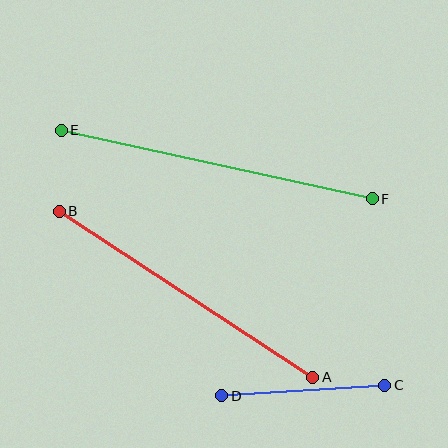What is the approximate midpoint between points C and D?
The midpoint is at approximately (303, 391) pixels.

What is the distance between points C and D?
The distance is approximately 163 pixels.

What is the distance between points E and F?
The distance is approximately 318 pixels.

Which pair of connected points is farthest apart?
Points E and F are farthest apart.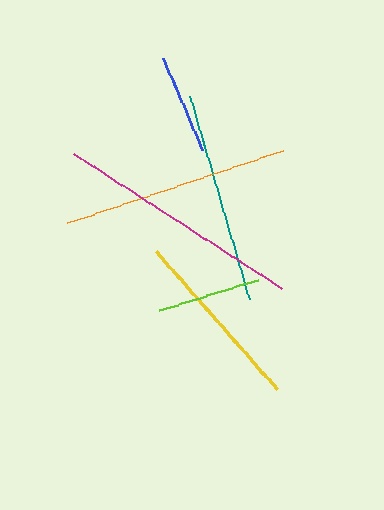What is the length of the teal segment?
The teal segment is approximately 211 pixels long.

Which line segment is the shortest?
The blue line is the shortest at approximately 100 pixels.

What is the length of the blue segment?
The blue segment is approximately 100 pixels long.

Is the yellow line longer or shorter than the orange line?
The orange line is longer than the yellow line.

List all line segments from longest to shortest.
From longest to shortest: magenta, orange, teal, yellow, lime, blue.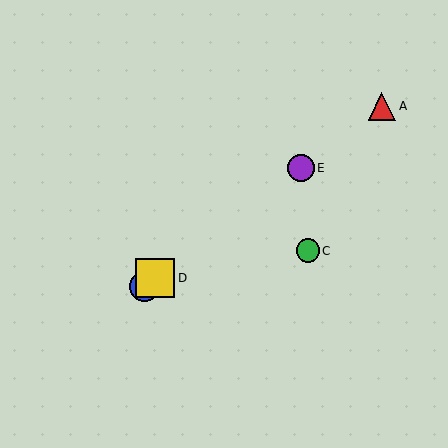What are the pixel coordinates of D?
Object D is at (155, 278).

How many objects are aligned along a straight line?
4 objects (A, B, D, E) are aligned along a straight line.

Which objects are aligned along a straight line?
Objects A, B, D, E are aligned along a straight line.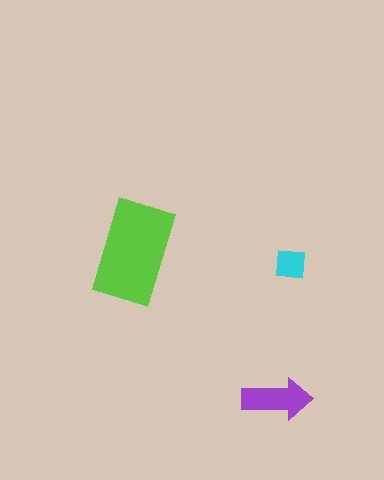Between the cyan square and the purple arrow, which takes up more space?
The purple arrow.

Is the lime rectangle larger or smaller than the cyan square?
Larger.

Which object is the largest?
The lime rectangle.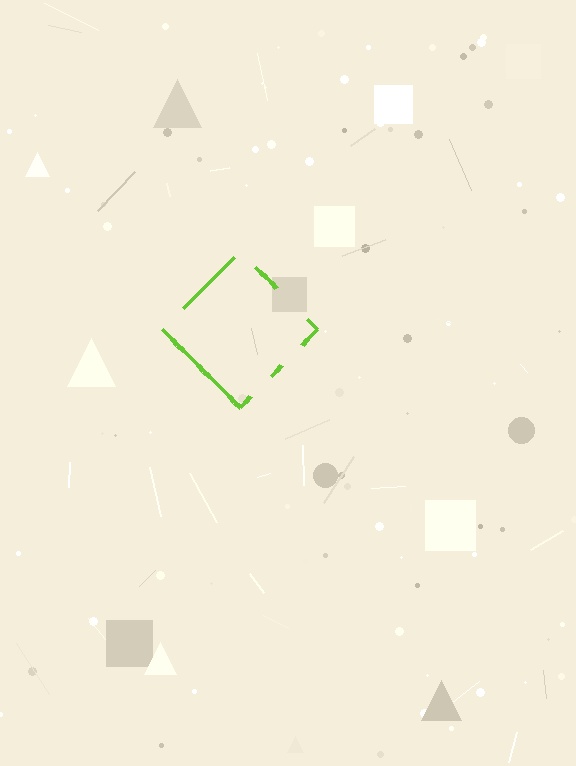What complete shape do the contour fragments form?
The contour fragments form a diamond.